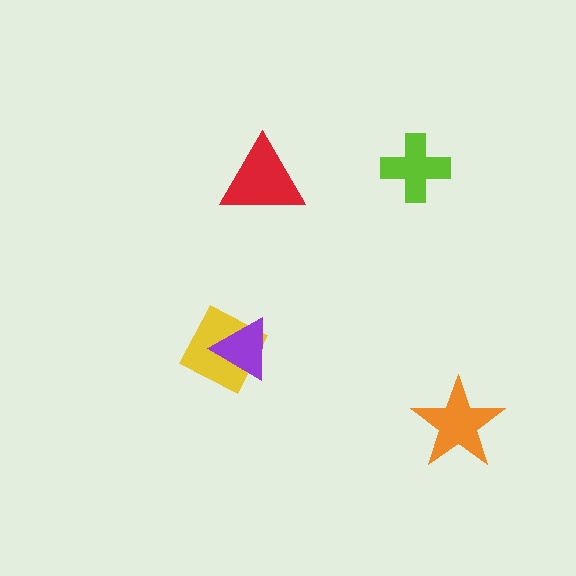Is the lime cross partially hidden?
No, no other shape covers it.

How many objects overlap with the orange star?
0 objects overlap with the orange star.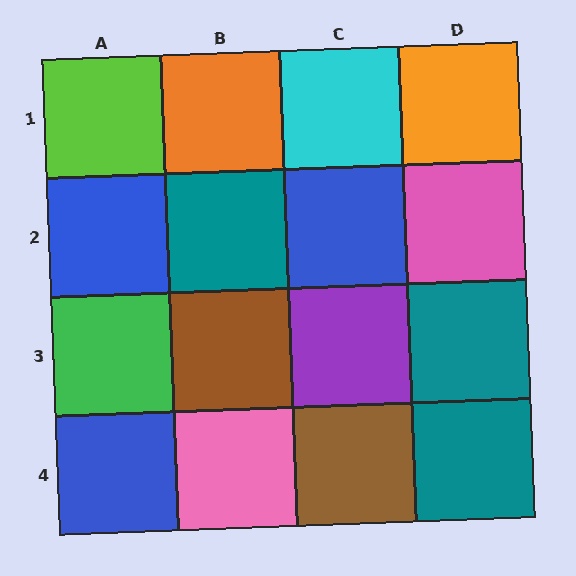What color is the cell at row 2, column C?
Blue.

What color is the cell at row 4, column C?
Brown.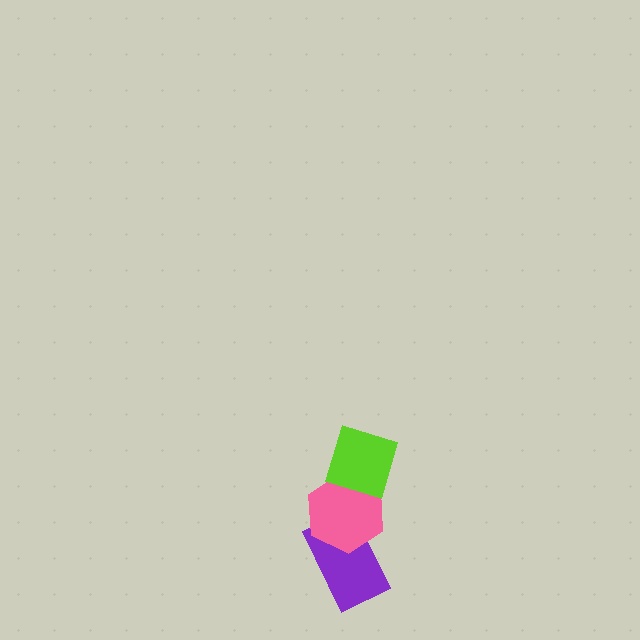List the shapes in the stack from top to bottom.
From top to bottom: the lime diamond, the pink hexagon, the purple rectangle.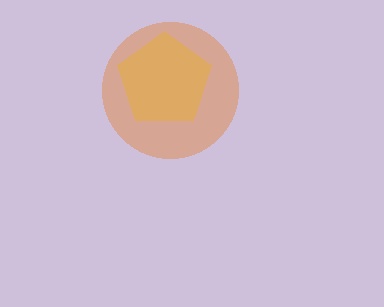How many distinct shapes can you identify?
There are 2 distinct shapes: a yellow pentagon, an orange circle.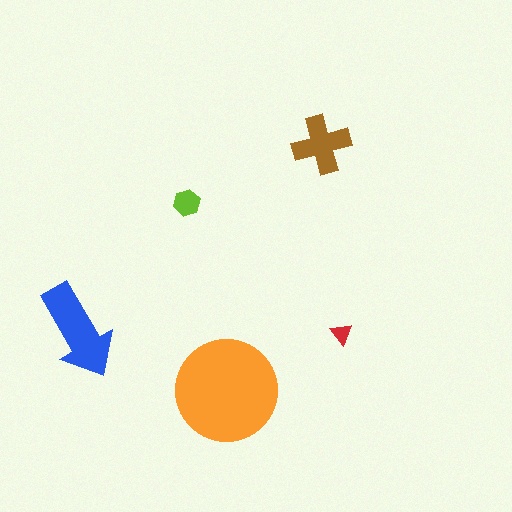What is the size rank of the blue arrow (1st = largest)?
2nd.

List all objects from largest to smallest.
The orange circle, the blue arrow, the brown cross, the lime hexagon, the red triangle.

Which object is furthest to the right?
The red triangle is rightmost.